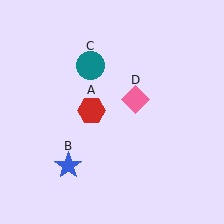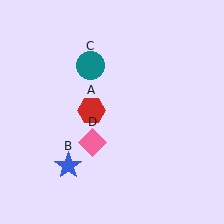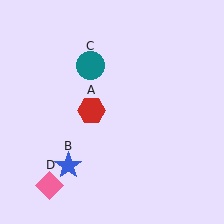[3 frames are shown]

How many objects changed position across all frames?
1 object changed position: pink diamond (object D).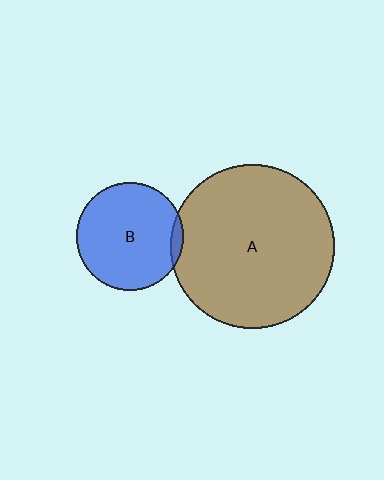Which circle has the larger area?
Circle A (brown).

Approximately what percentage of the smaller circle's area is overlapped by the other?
Approximately 5%.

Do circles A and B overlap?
Yes.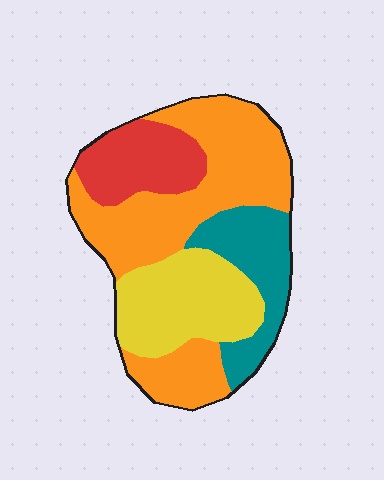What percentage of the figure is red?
Red takes up less than a sixth of the figure.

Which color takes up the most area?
Orange, at roughly 45%.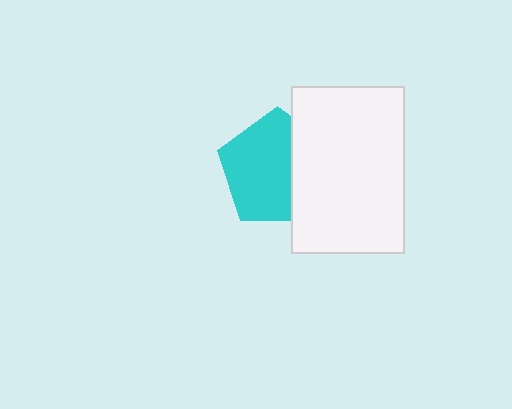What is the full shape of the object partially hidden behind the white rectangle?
The partially hidden object is a cyan pentagon.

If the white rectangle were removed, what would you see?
You would see the complete cyan pentagon.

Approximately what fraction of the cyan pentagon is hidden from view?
Roughly 34% of the cyan pentagon is hidden behind the white rectangle.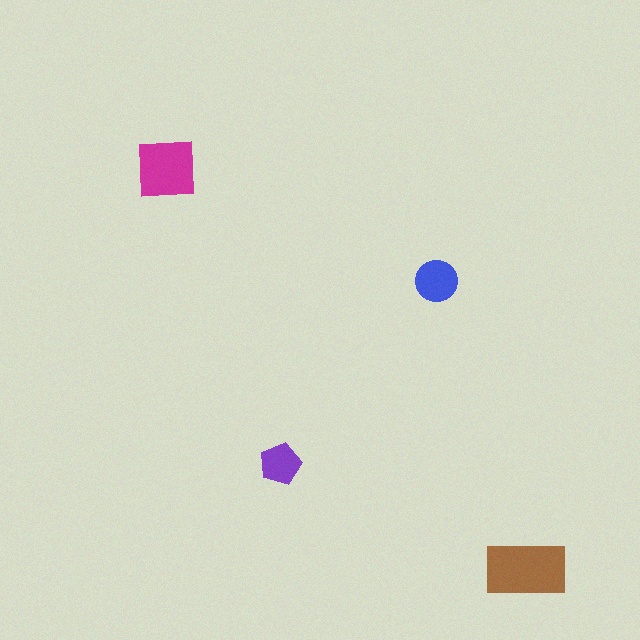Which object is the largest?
The brown rectangle.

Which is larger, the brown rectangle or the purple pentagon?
The brown rectangle.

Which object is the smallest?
The purple pentagon.